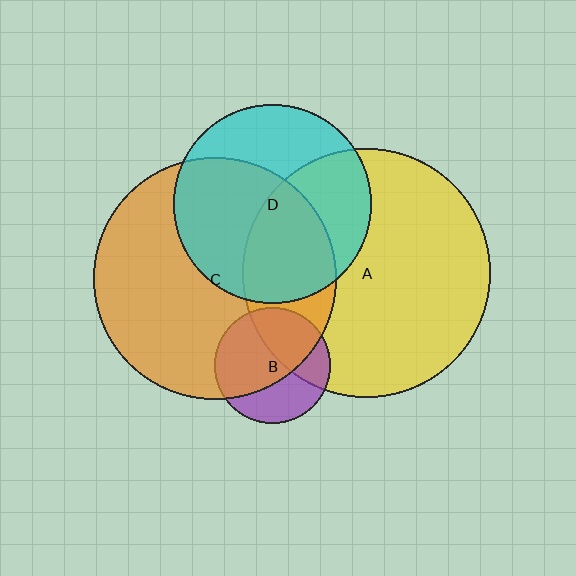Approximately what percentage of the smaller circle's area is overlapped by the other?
Approximately 45%.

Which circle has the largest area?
Circle A (yellow).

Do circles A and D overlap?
Yes.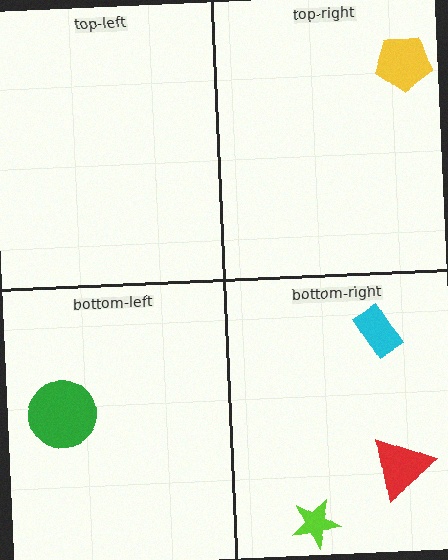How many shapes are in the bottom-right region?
3.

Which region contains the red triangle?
The bottom-right region.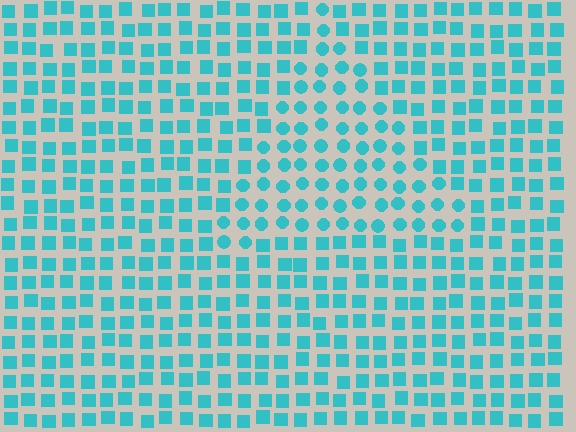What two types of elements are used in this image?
The image uses circles inside the triangle region and squares outside it.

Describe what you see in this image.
The image is filled with small cyan elements arranged in a uniform grid. A triangle-shaped region contains circles, while the surrounding area contains squares. The boundary is defined purely by the change in element shape.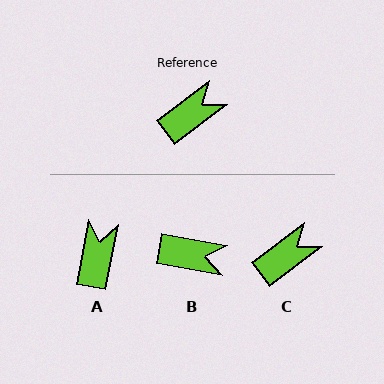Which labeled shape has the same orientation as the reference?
C.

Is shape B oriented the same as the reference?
No, it is off by about 47 degrees.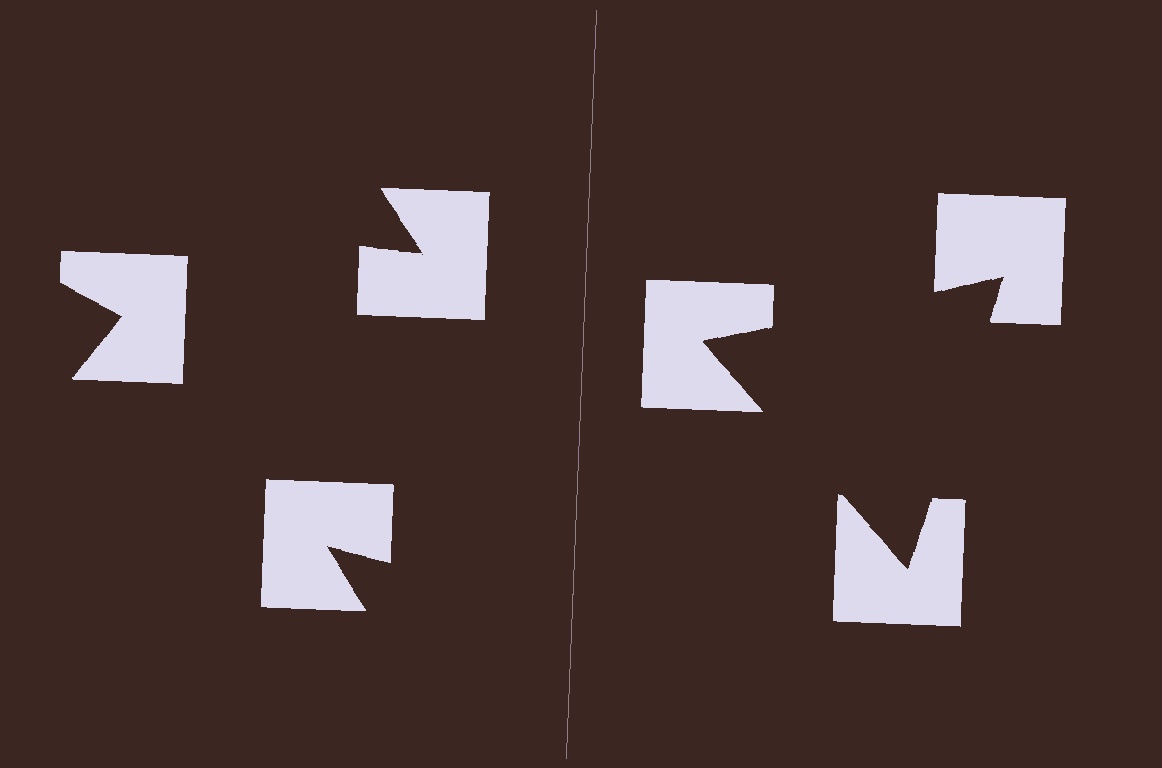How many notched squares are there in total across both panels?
6 — 3 on each side.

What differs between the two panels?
The notched squares are positioned identically on both sides; only the wedge orientations differ. On the right they align to a triangle; on the left they are misaligned.